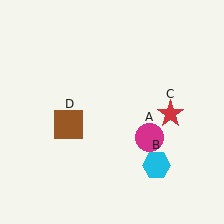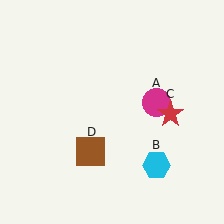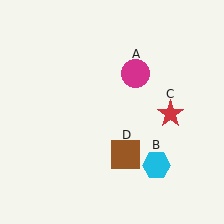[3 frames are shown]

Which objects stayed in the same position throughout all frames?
Cyan hexagon (object B) and red star (object C) remained stationary.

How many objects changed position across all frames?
2 objects changed position: magenta circle (object A), brown square (object D).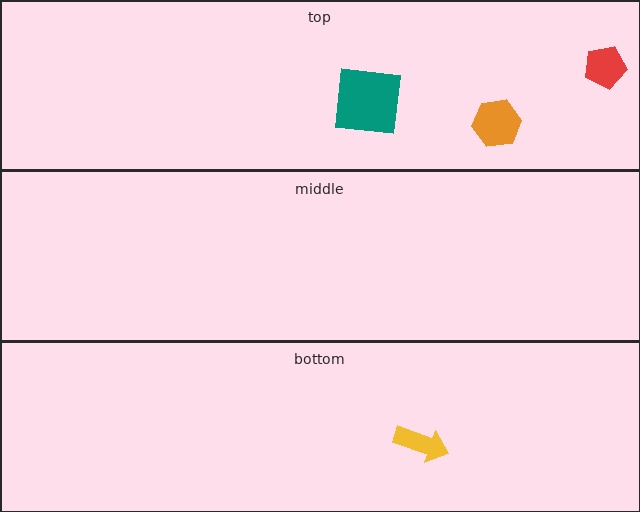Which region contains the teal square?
The top region.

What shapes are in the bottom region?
The yellow arrow.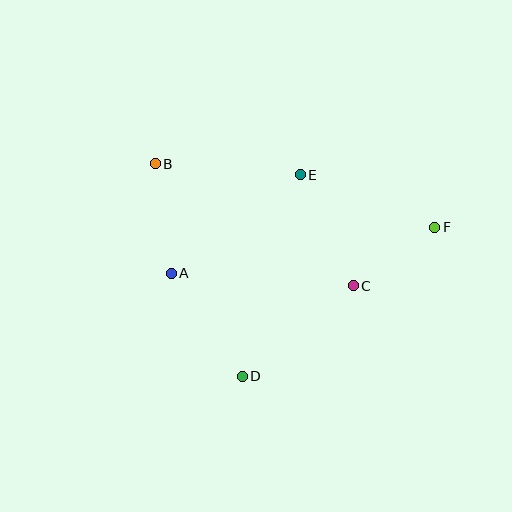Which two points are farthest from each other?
Points B and F are farthest from each other.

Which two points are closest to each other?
Points C and F are closest to each other.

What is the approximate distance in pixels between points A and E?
The distance between A and E is approximately 162 pixels.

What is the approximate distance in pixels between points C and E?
The distance between C and E is approximately 123 pixels.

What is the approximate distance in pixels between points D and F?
The distance between D and F is approximately 243 pixels.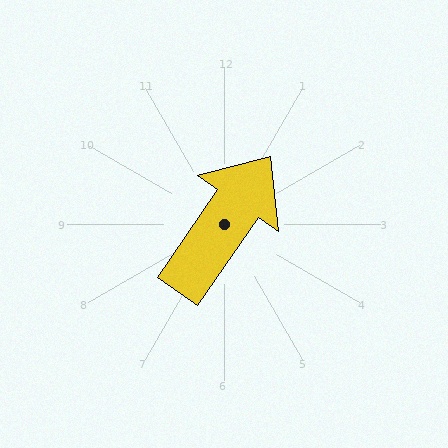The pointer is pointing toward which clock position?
Roughly 1 o'clock.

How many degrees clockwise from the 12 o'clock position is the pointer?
Approximately 35 degrees.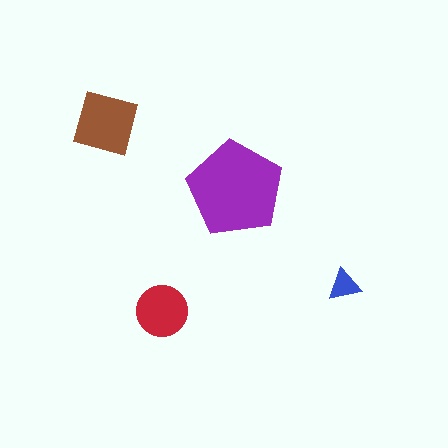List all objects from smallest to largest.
The blue triangle, the red circle, the brown square, the purple pentagon.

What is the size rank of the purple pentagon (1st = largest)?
1st.